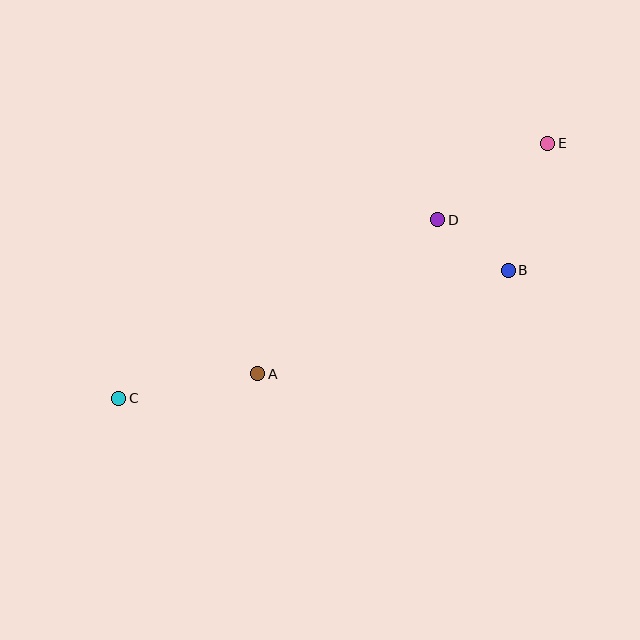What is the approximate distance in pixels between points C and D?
The distance between C and D is approximately 365 pixels.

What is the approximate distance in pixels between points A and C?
The distance between A and C is approximately 141 pixels.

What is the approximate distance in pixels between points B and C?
The distance between B and C is approximately 410 pixels.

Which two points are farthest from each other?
Points C and E are farthest from each other.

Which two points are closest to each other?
Points B and D are closest to each other.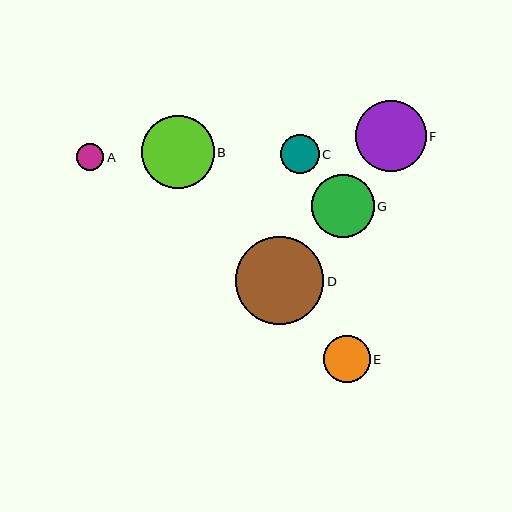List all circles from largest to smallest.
From largest to smallest: D, B, F, G, E, C, A.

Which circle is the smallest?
Circle A is the smallest with a size of approximately 28 pixels.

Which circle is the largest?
Circle D is the largest with a size of approximately 88 pixels.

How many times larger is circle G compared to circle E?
Circle G is approximately 1.3 times the size of circle E.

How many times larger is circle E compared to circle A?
Circle E is approximately 1.7 times the size of circle A.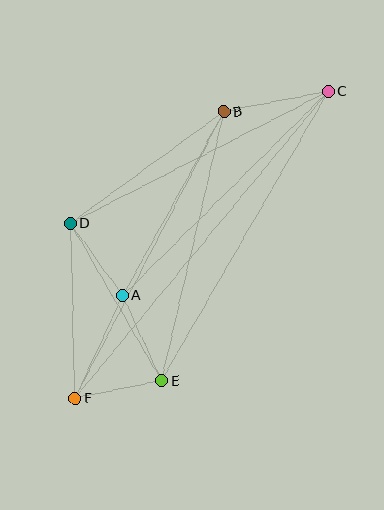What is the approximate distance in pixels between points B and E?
The distance between B and E is approximately 276 pixels.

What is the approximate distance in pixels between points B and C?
The distance between B and C is approximately 106 pixels.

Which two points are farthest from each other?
Points C and F are farthest from each other.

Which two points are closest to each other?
Points E and F are closest to each other.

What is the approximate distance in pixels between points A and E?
The distance between A and E is approximately 94 pixels.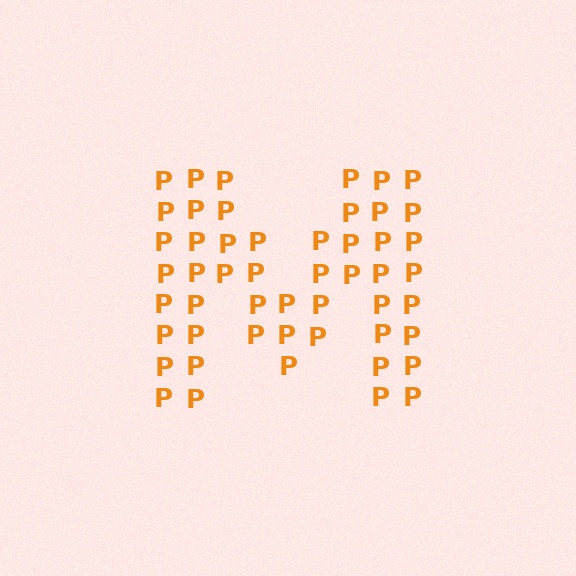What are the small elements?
The small elements are letter P's.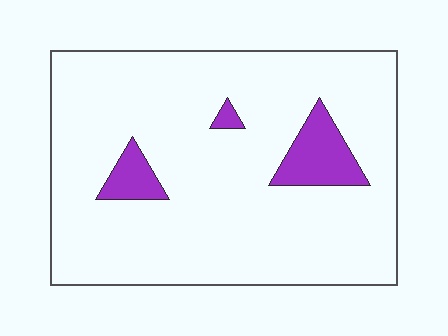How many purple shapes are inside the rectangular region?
3.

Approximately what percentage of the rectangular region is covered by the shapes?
Approximately 10%.